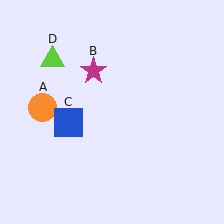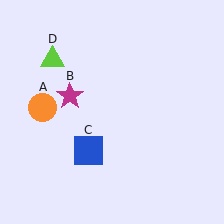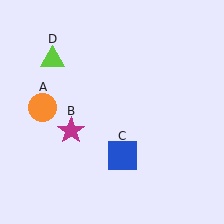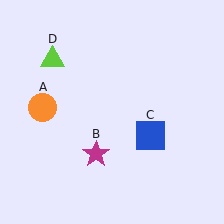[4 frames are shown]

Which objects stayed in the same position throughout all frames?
Orange circle (object A) and lime triangle (object D) remained stationary.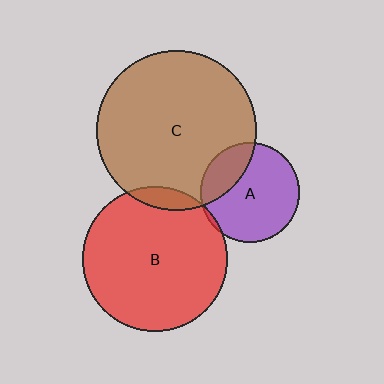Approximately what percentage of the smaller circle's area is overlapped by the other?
Approximately 5%.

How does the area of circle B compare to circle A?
Approximately 2.1 times.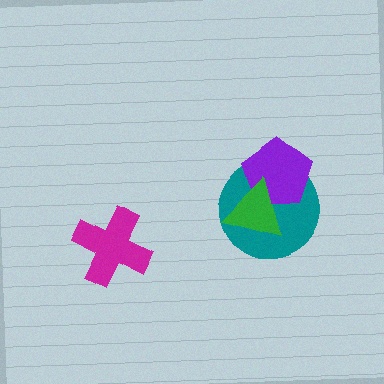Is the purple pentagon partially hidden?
Yes, it is partially covered by another shape.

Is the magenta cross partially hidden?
No, no other shape covers it.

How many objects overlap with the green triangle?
2 objects overlap with the green triangle.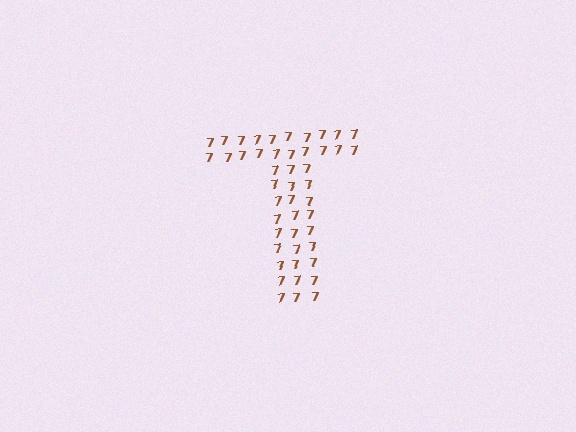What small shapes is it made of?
It is made of small digit 7's.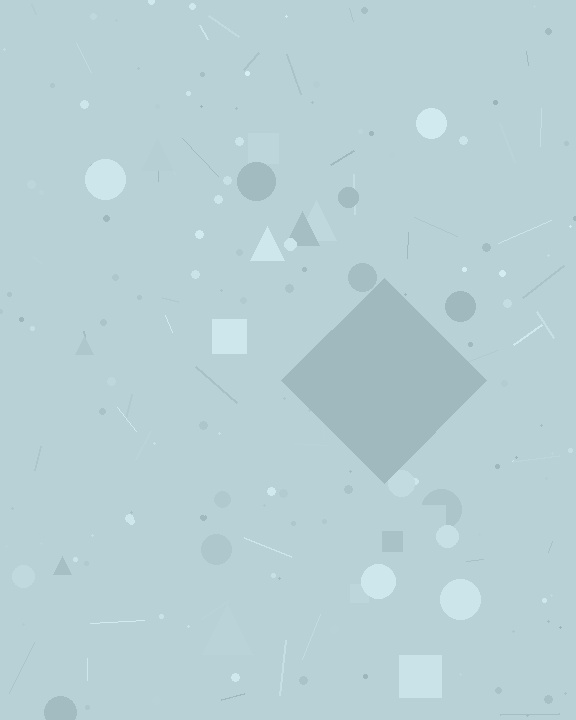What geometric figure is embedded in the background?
A diamond is embedded in the background.